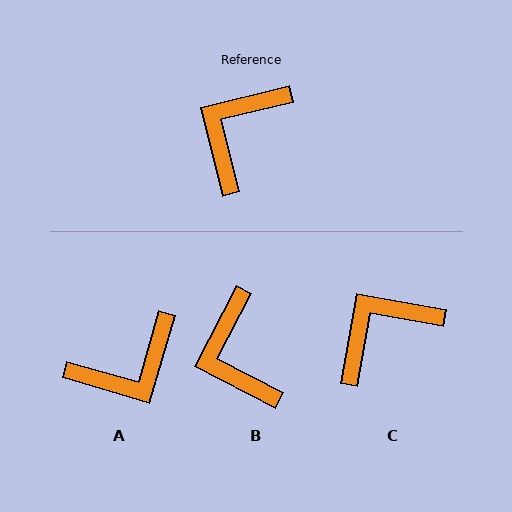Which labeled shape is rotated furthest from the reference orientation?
A, about 150 degrees away.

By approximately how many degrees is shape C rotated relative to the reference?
Approximately 24 degrees clockwise.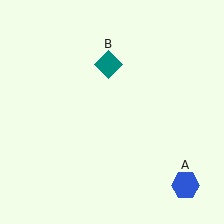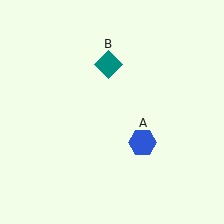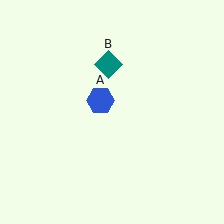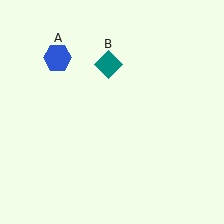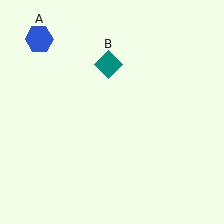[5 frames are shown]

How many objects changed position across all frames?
1 object changed position: blue hexagon (object A).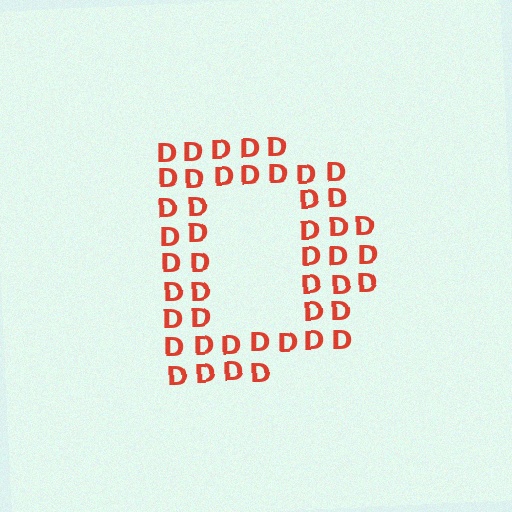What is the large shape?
The large shape is the letter D.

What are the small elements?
The small elements are letter D's.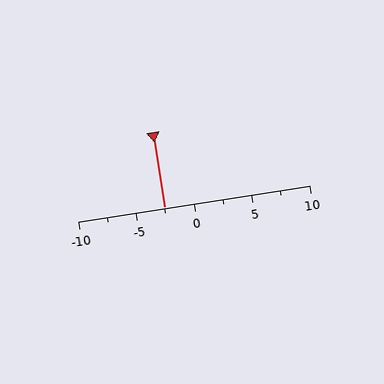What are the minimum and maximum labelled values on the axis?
The axis runs from -10 to 10.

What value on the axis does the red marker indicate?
The marker indicates approximately -2.5.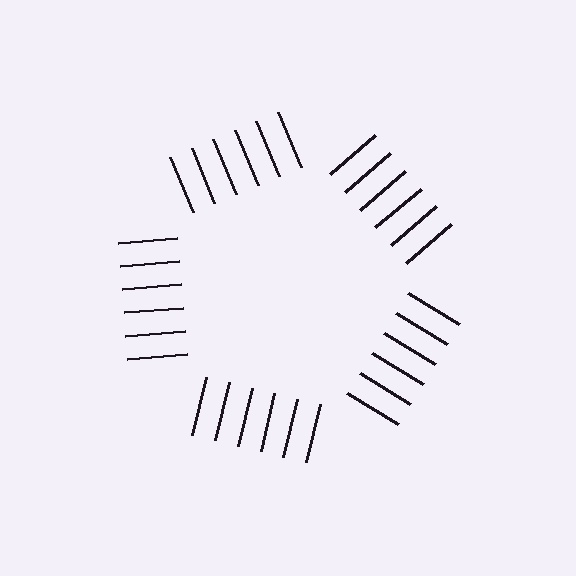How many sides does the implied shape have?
5 sides — the line-ends trace a pentagon.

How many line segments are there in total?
30 — 6 along each of the 5 edges.